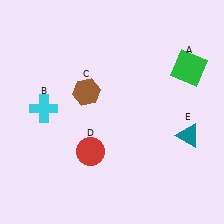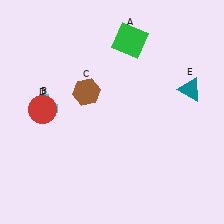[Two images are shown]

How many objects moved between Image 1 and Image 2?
3 objects moved between the two images.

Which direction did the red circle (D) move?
The red circle (D) moved left.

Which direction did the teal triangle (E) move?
The teal triangle (E) moved up.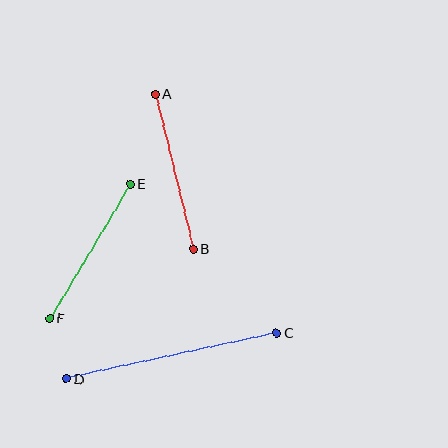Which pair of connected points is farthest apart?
Points C and D are farthest apart.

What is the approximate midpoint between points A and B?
The midpoint is at approximately (174, 171) pixels.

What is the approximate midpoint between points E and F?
The midpoint is at approximately (90, 251) pixels.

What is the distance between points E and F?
The distance is approximately 157 pixels.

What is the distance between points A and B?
The distance is approximately 160 pixels.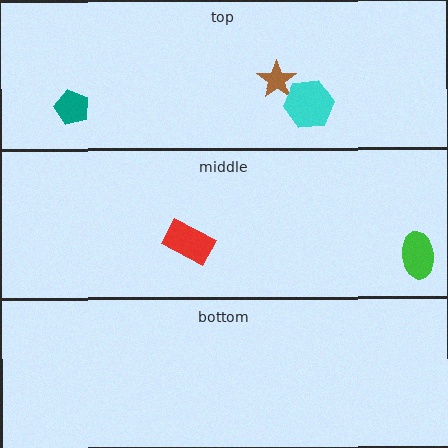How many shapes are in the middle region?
2.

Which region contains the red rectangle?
The middle region.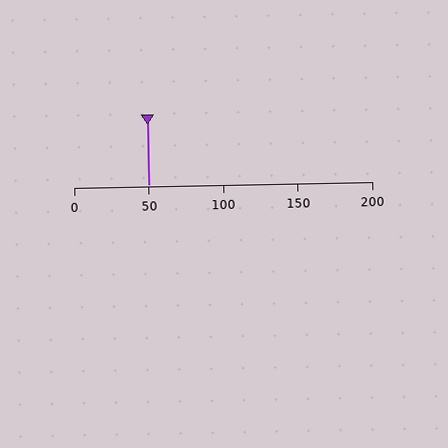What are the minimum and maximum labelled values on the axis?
The axis runs from 0 to 200.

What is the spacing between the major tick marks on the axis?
The major ticks are spaced 50 apart.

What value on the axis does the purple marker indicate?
The marker indicates approximately 50.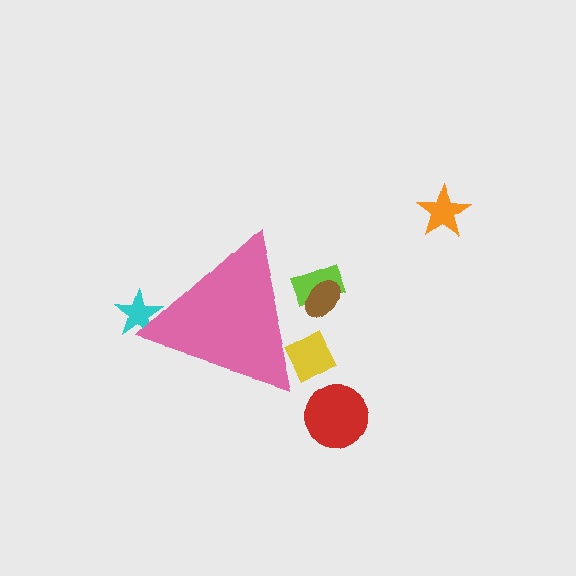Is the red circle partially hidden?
No, the red circle is fully visible.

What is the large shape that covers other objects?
A pink triangle.